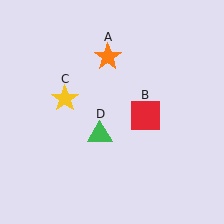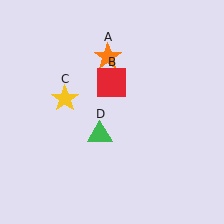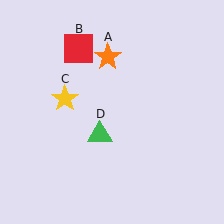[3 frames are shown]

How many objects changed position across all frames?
1 object changed position: red square (object B).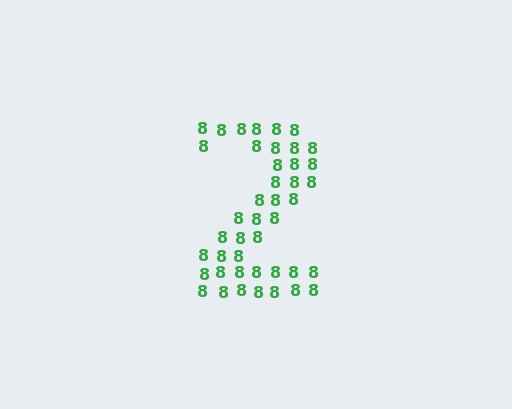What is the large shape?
The large shape is the digit 2.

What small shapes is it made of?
It is made of small digit 8's.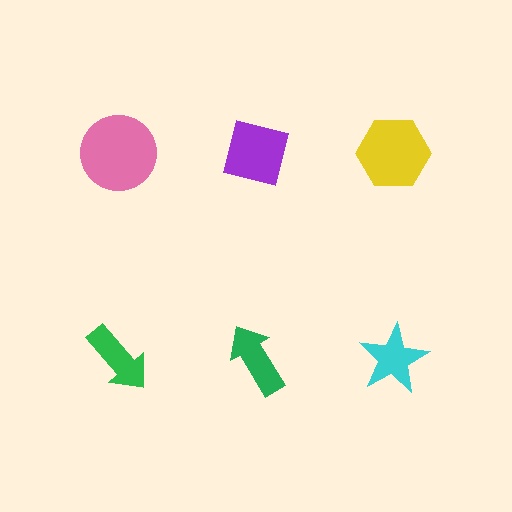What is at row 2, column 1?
A green arrow.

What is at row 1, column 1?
A pink circle.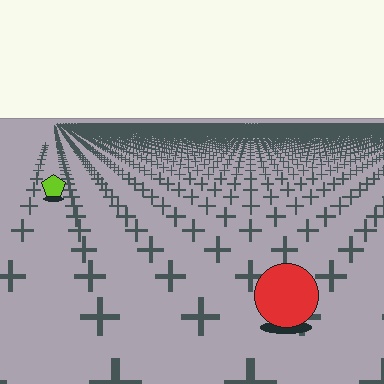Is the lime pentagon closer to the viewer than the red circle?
No. The red circle is closer — you can tell from the texture gradient: the ground texture is coarser near it.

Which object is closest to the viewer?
The red circle is closest. The texture marks near it are larger and more spread out.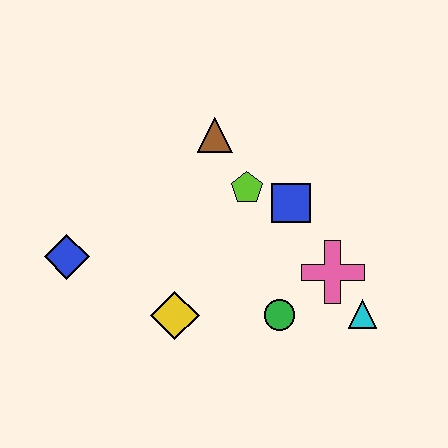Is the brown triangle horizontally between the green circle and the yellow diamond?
Yes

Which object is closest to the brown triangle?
The lime pentagon is closest to the brown triangle.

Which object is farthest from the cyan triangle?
The blue diamond is farthest from the cyan triangle.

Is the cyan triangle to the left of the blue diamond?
No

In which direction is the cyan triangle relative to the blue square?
The cyan triangle is below the blue square.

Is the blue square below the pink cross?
No